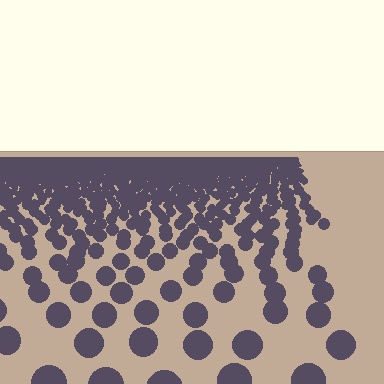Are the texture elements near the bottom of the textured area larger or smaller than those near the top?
Larger. Near the bottom, elements are closer to the viewer and appear at a bigger on-screen size.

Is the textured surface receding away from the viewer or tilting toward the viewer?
The surface is receding away from the viewer. Texture elements get smaller and denser toward the top.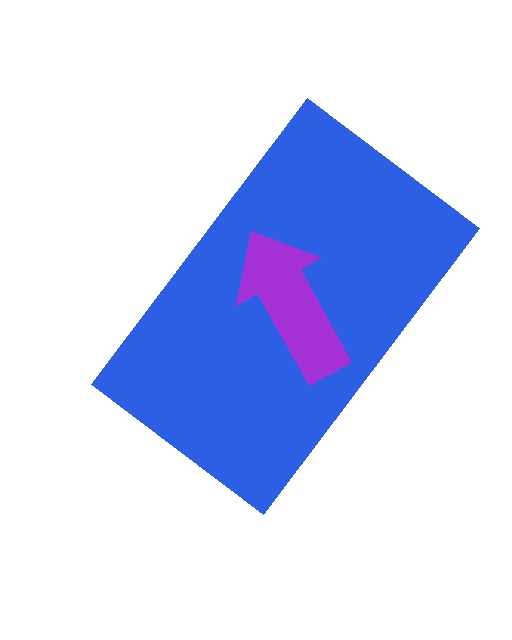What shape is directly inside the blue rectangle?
The purple arrow.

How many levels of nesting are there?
2.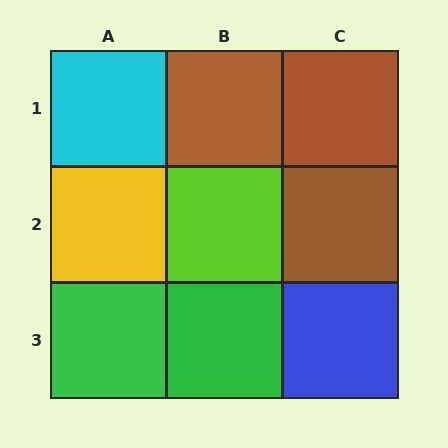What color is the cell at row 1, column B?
Brown.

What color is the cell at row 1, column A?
Cyan.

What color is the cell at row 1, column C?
Brown.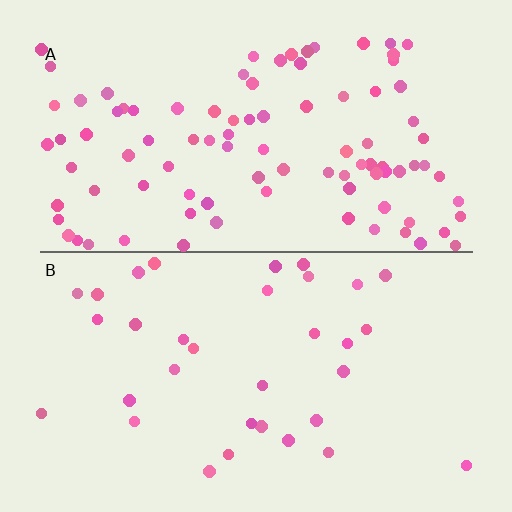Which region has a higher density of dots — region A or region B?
A (the top).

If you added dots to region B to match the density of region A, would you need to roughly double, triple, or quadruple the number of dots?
Approximately triple.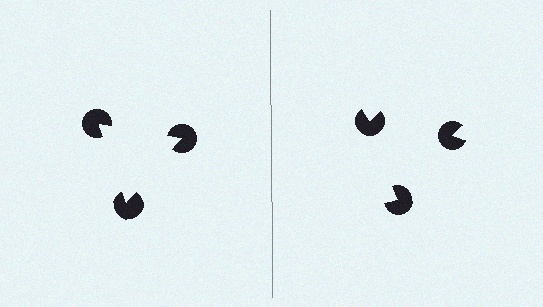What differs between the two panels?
The pac-man discs are positioned identically on both sides; only the wedge orientations differ. On the left they align to a triangle; on the right they are misaligned.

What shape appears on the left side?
An illusory triangle.